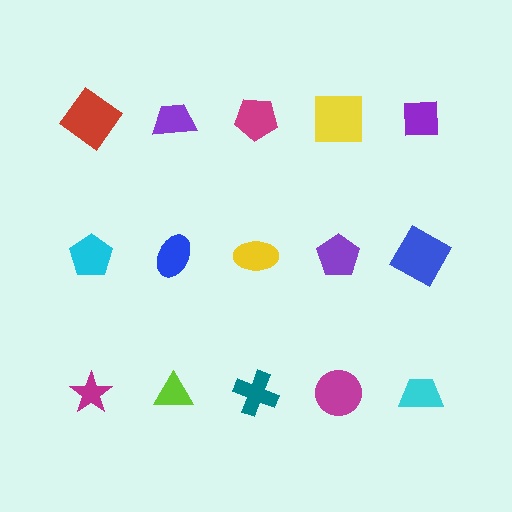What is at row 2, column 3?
A yellow ellipse.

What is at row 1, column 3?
A magenta pentagon.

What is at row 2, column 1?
A cyan pentagon.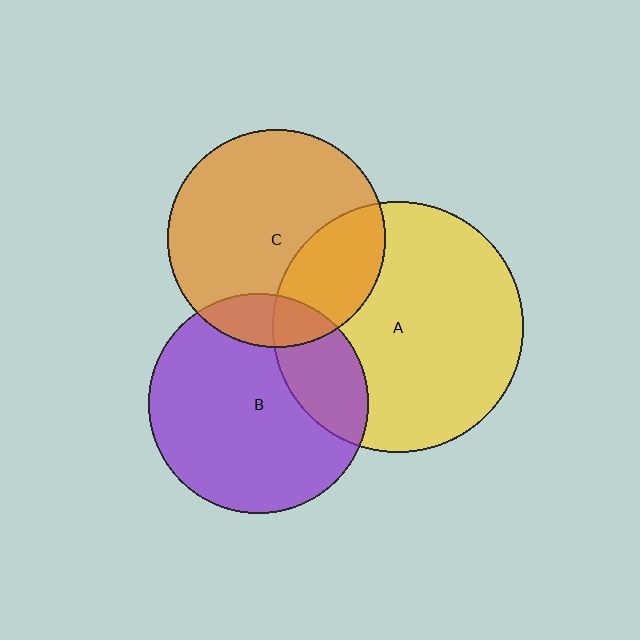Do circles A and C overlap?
Yes.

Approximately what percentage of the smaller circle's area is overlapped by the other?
Approximately 30%.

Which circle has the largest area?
Circle A (yellow).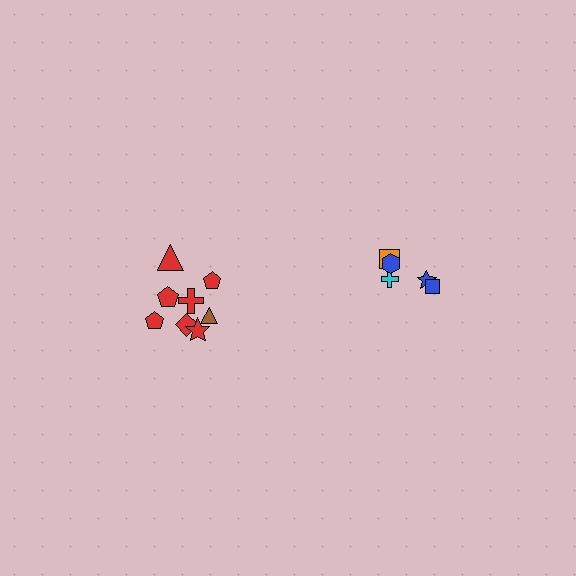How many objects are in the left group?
There are 8 objects.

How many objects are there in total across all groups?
There are 13 objects.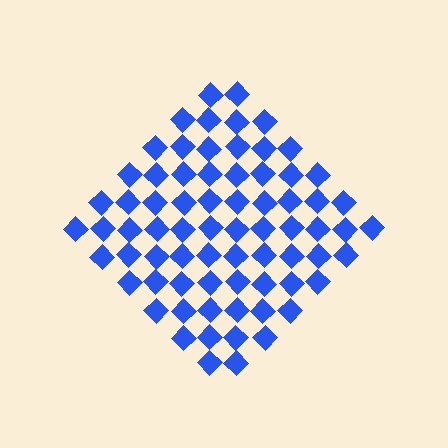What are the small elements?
The small elements are diamonds.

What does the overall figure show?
The overall figure shows a diamond.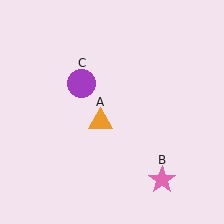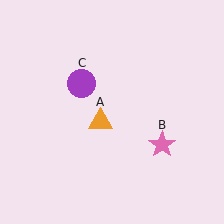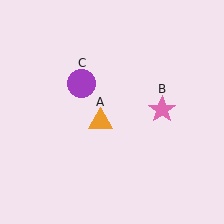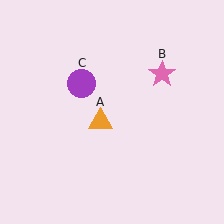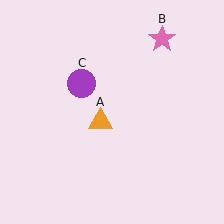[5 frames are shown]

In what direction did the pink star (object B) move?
The pink star (object B) moved up.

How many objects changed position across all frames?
1 object changed position: pink star (object B).